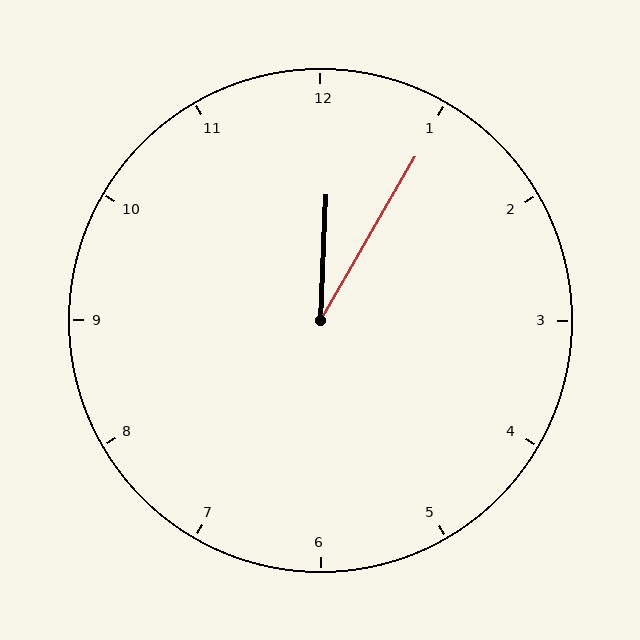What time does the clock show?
12:05.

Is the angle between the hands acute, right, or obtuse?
It is acute.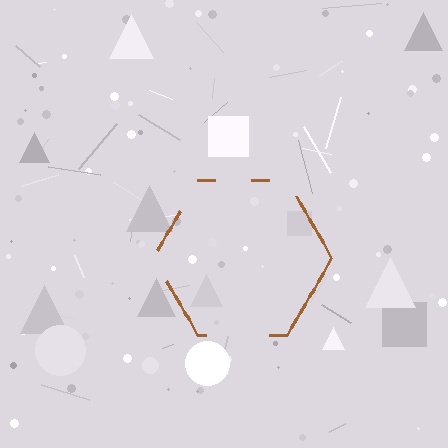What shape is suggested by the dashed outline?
The dashed outline suggests a hexagon.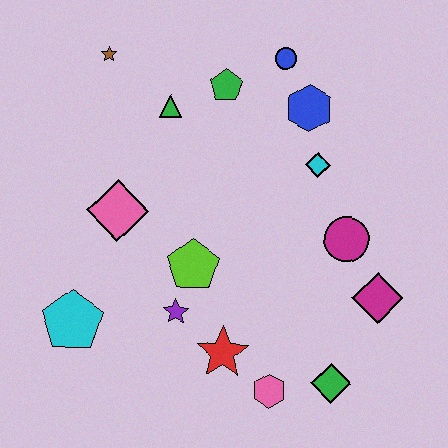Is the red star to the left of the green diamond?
Yes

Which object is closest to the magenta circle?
The magenta diamond is closest to the magenta circle.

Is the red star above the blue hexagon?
No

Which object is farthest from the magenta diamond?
The brown star is farthest from the magenta diamond.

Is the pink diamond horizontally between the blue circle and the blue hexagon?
No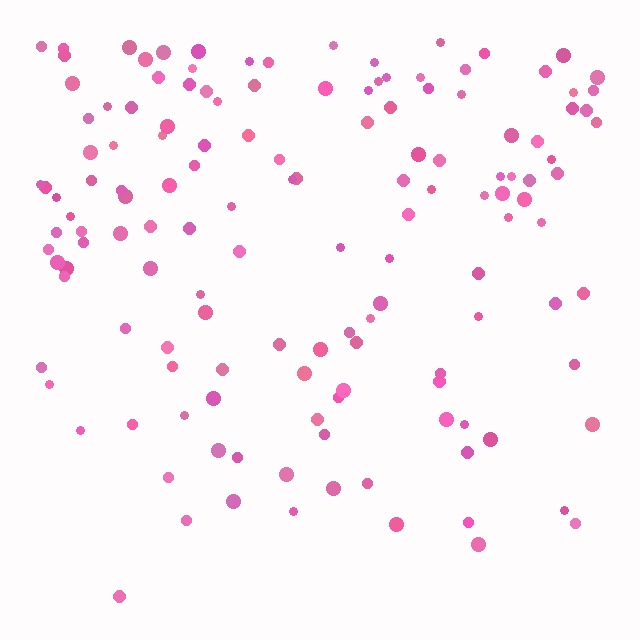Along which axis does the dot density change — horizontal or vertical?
Vertical.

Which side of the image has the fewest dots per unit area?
The bottom.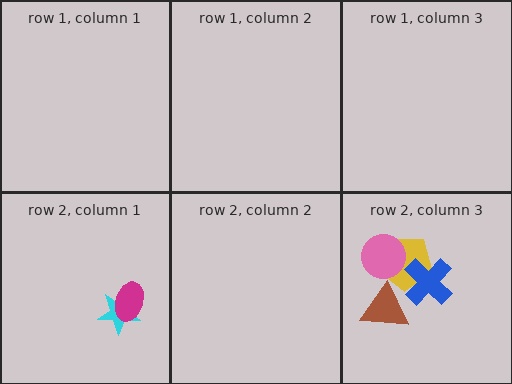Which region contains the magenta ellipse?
The row 2, column 1 region.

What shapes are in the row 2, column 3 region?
The yellow pentagon, the pink circle, the blue cross, the brown triangle.